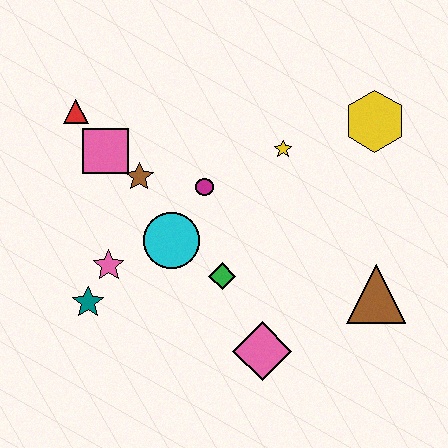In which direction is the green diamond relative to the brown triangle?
The green diamond is to the left of the brown triangle.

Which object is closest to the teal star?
The pink star is closest to the teal star.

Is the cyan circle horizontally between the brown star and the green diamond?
Yes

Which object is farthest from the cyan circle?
The yellow hexagon is farthest from the cyan circle.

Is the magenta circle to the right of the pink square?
Yes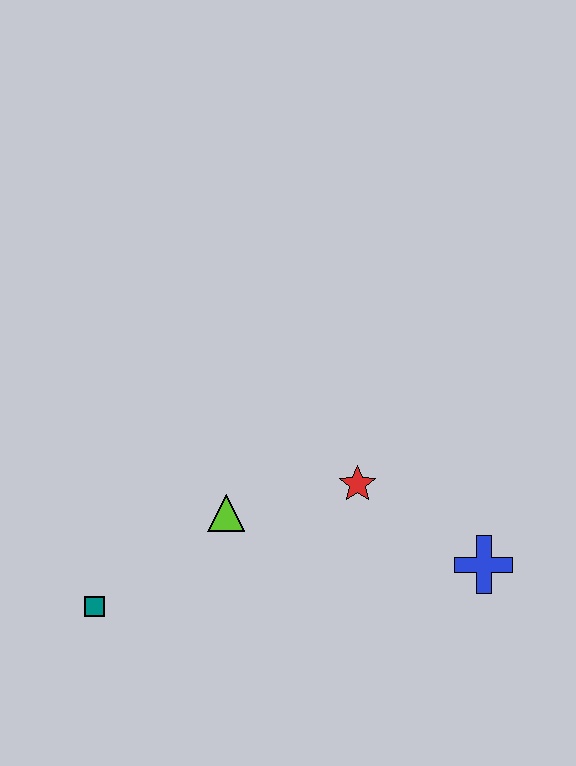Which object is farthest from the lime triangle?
The blue cross is farthest from the lime triangle.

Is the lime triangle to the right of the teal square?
Yes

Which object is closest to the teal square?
The lime triangle is closest to the teal square.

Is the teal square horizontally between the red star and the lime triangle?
No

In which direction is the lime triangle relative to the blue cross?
The lime triangle is to the left of the blue cross.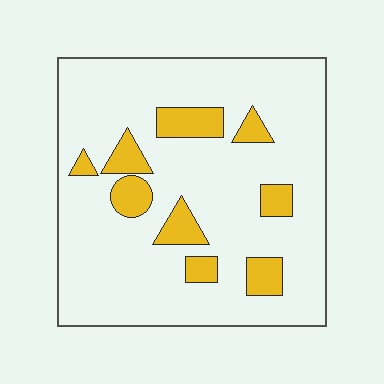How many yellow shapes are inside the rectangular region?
9.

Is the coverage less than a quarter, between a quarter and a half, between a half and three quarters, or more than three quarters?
Less than a quarter.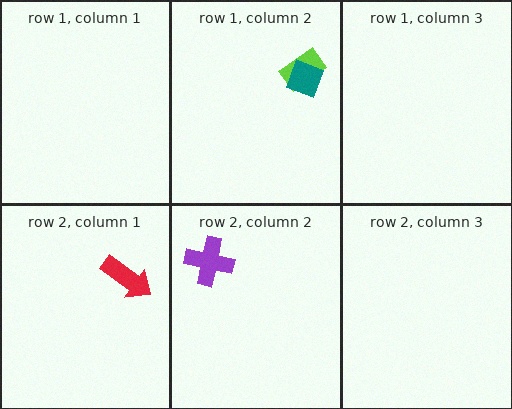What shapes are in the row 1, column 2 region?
The lime rectangle, the teal diamond.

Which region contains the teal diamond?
The row 1, column 2 region.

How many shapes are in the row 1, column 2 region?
2.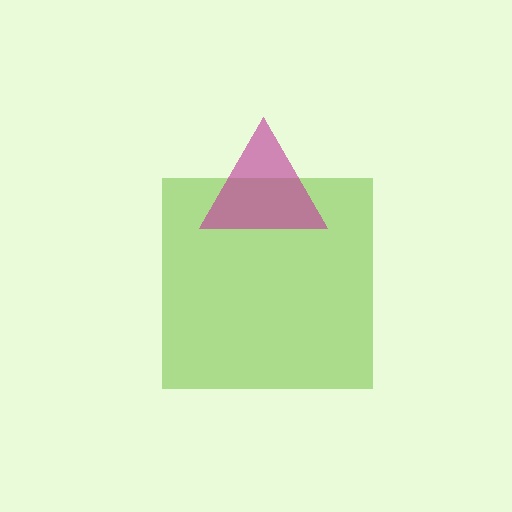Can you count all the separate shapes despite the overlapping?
Yes, there are 2 separate shapes.